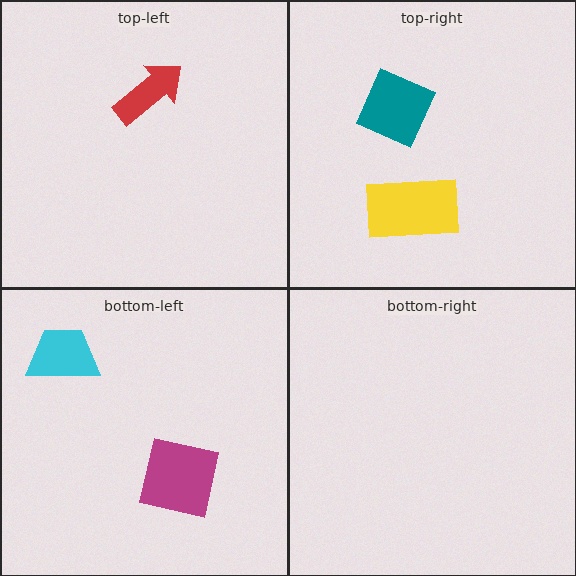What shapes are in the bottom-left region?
The magenta square, the cyan trapezoid.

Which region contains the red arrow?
The top-left region.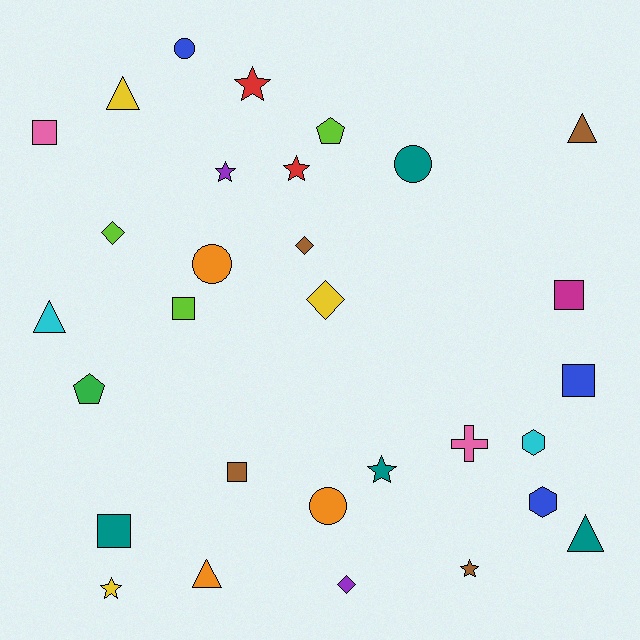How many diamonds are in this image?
There are 4 diamonds.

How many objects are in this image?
There are 30 objects.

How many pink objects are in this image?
There are 2 pink objects.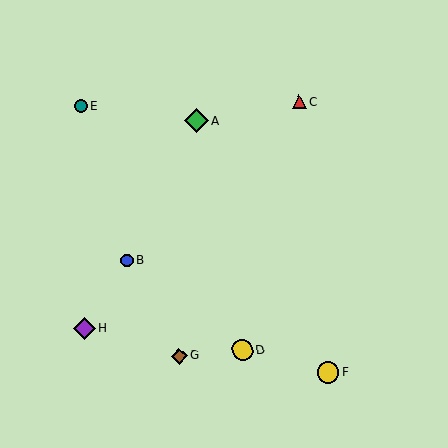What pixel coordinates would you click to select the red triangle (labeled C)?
Click at (299, 102) to select the red triangle C.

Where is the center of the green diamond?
The center of the green diamond is at (196, 121).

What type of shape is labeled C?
Shape C is a red triangle.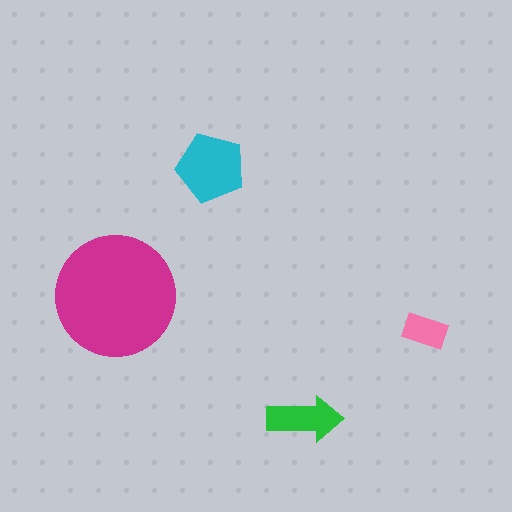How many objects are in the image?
There are 4 objects in the image.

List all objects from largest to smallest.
The magenta circle, the cyan pentagon, the green arrow, the pink rectangle.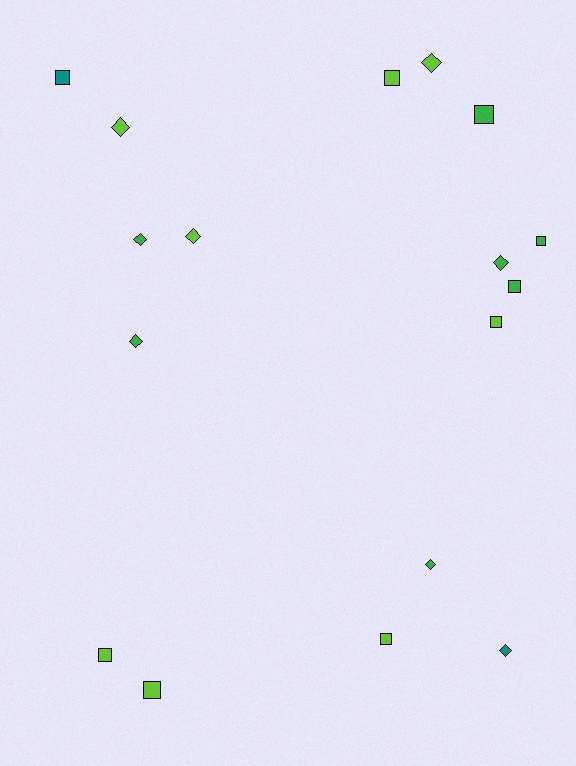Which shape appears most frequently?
Square, with 9 objects.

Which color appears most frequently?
Lime, with 8 objects.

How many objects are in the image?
There are 17 objects.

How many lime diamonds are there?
There are 3 lime diamonds.